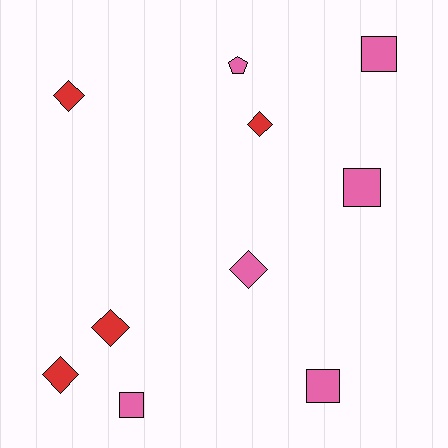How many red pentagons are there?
There are no red pentagons.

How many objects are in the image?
There are 10 objects.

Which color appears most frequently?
Pink, with 6 objects.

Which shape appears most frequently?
Diamond, with 5 objects.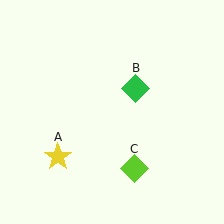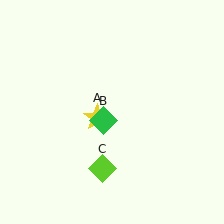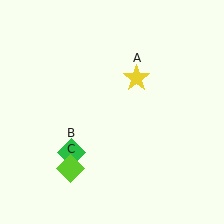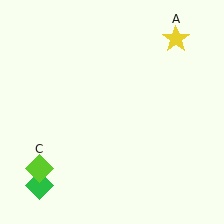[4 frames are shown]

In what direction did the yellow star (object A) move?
The yellow star (object A) moved up and to the right.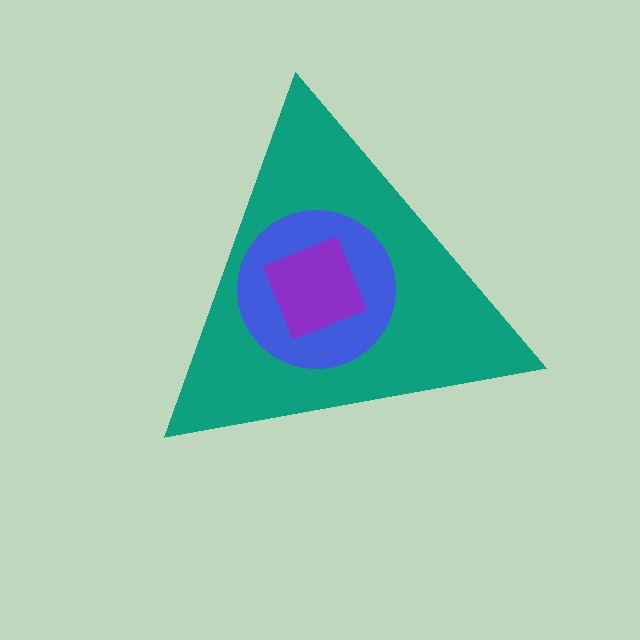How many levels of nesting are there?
3.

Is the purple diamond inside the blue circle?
Yes.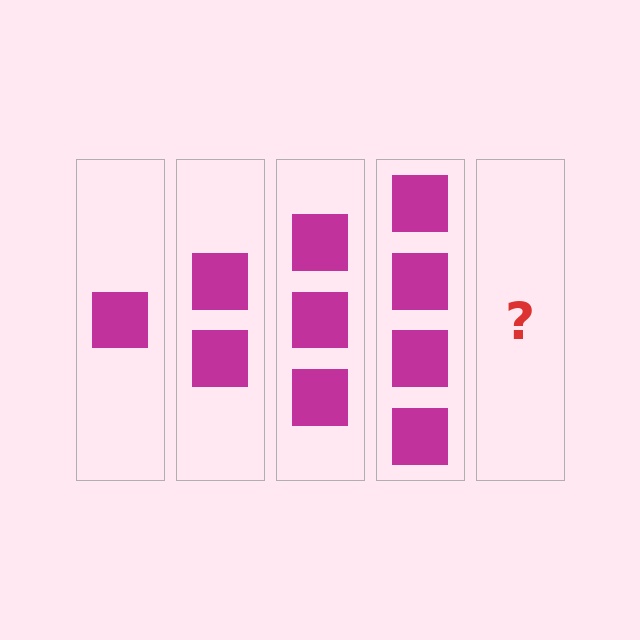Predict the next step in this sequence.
The next step is 5 squares.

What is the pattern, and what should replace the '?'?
The pattern is that each step adds one more square. The '?' should be 5 squares.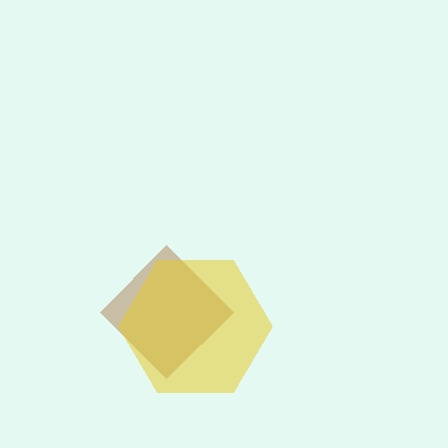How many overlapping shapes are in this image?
There are 2 overlapping shapes in the image.